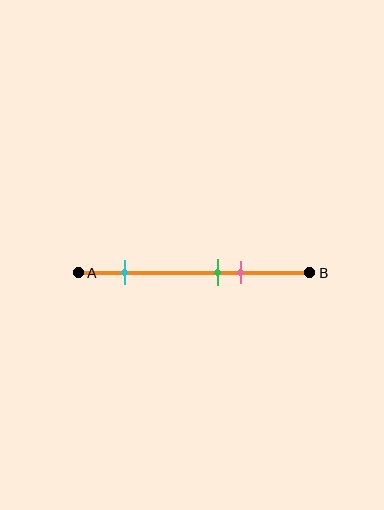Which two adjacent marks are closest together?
The green and pink marks are the closest adjacent pair.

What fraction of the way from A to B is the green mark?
The green mark is approximately 60% (0.6) of the way from A to B.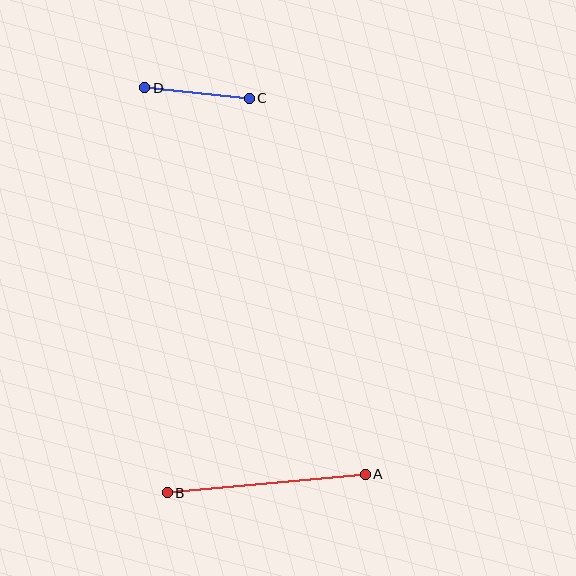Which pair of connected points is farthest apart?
Points A and B are farthest apart.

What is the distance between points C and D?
The distance is approximately 105 pixels.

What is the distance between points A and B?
The distance is approximately 199 pixels.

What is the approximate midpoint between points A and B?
The midpoint is at approximately (266, 484) pixels.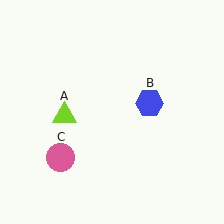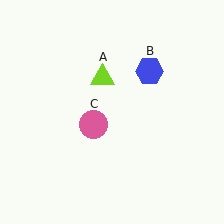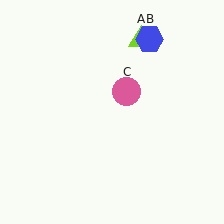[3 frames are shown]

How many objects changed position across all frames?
3 objects changed position: lime triangle (object A), blue hexagon (object B), pink circle (object C).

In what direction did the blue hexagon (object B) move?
The blue hexagon (object B) moved up.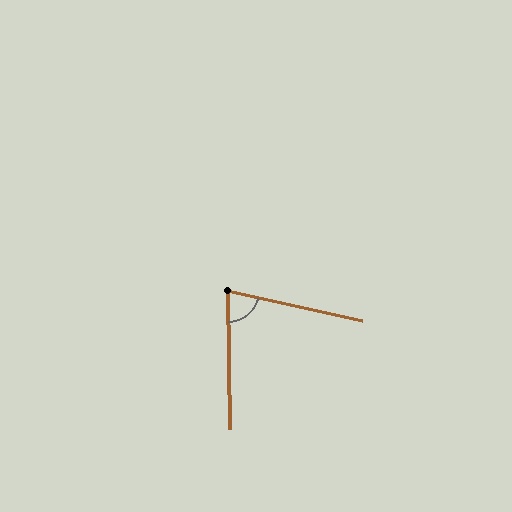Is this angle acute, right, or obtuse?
It is acute.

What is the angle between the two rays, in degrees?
Approximately 77 degrees.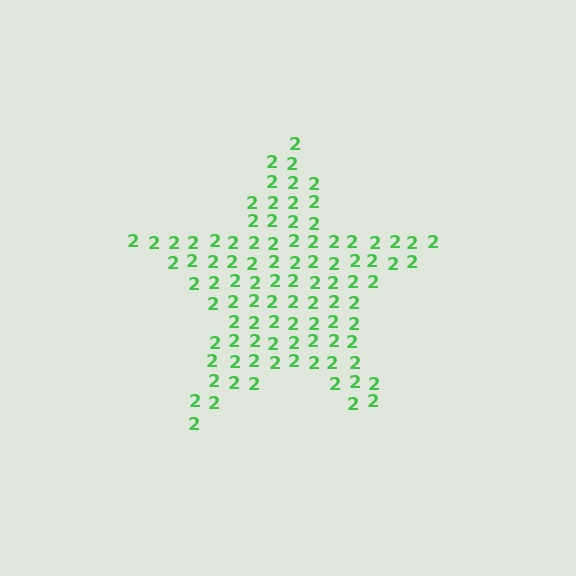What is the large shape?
The large shape is a star.